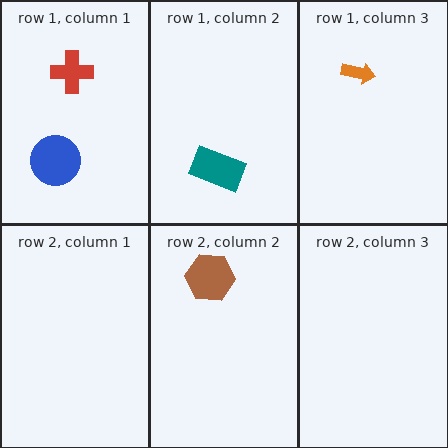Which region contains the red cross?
The row 1, column 1 region.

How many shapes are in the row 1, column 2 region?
1.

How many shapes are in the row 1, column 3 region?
1.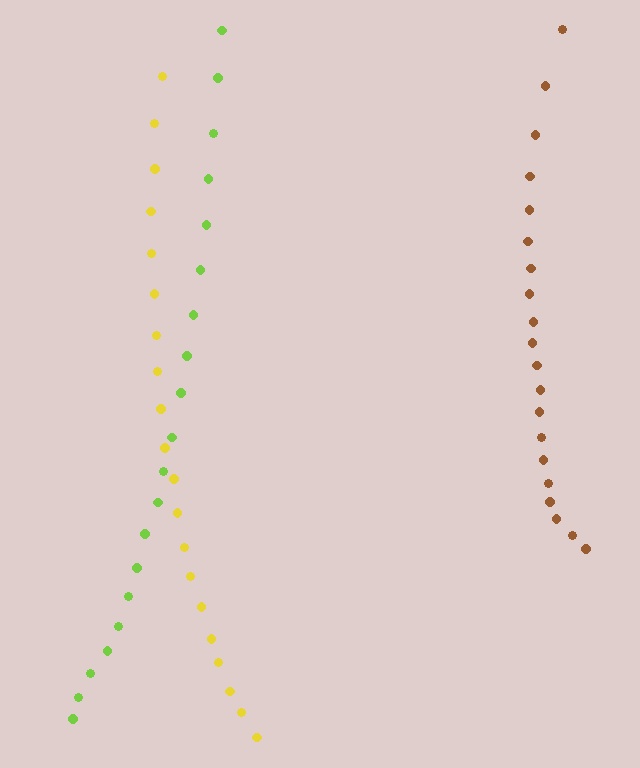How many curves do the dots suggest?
There are 3 distinct paths.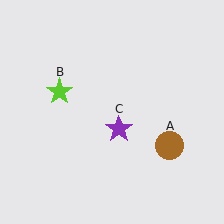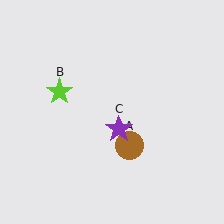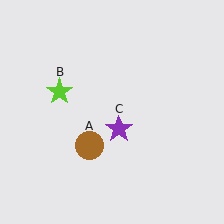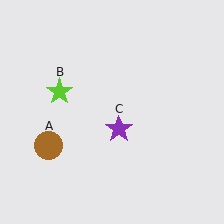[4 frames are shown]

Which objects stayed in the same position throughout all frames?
Lime star (object B) and purple star (object C) remained stationary.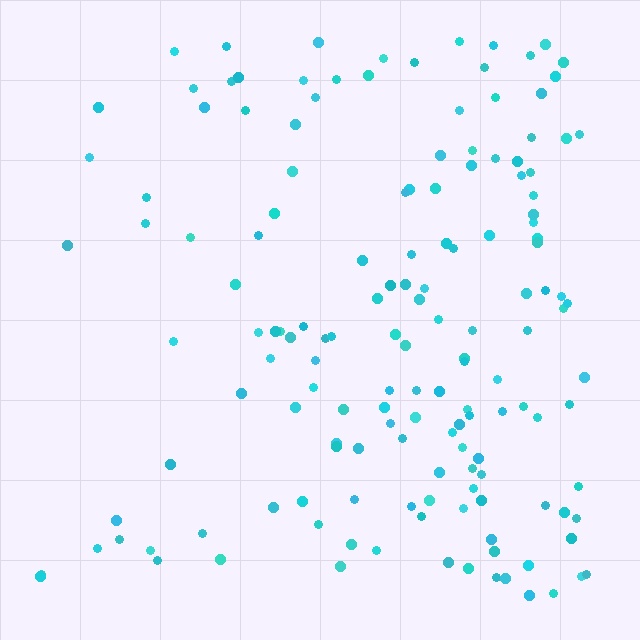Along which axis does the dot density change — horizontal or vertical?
Horizontal.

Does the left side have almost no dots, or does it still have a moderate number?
Still a moderate number, just noticeably fewer than the right.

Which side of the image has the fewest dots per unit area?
The left.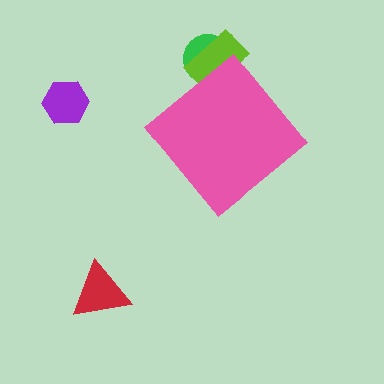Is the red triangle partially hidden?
No, the red triangle is fully visible.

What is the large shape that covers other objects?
A pink diamond.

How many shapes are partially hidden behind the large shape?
2 shapes are partially hidden.